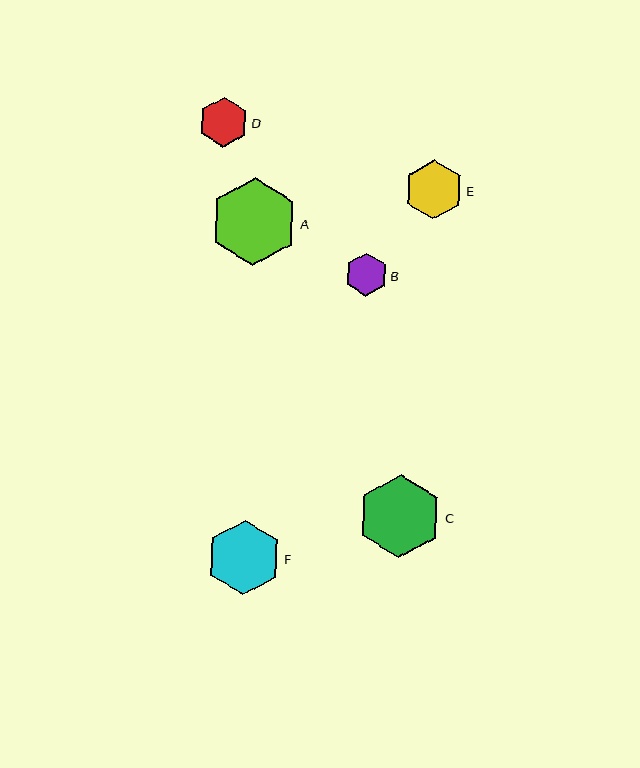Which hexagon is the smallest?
Hexagon B is the smallest with a size of approximately 43 pixels.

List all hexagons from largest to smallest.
From largest to smallest: A, C, F, E, D, B.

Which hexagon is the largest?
Hexagon A is the largest with a size of approximately 87 pixels.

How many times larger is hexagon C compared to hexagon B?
Hexagon C is approximately 1.9 times the size of hexagon B.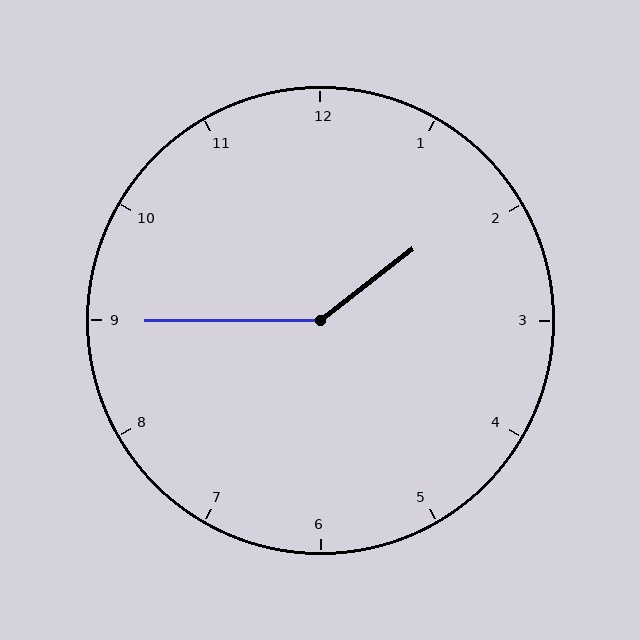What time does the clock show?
1:45.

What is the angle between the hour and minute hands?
Approximately 142 degrees.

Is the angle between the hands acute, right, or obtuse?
It is obtuse.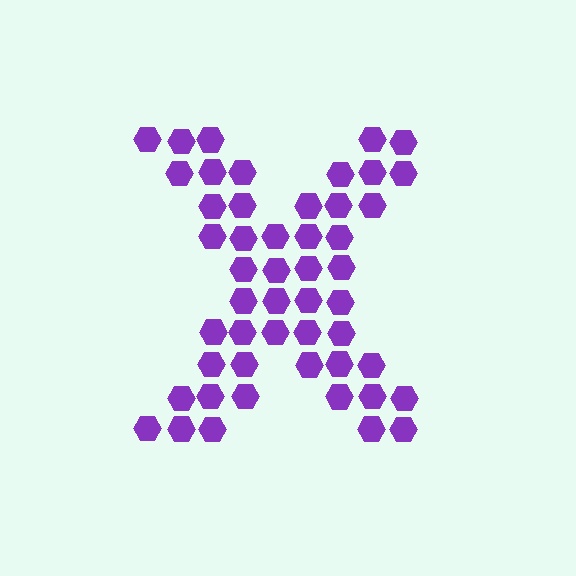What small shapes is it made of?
It is made of small hexagons.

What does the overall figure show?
The overall figure shows the letter X.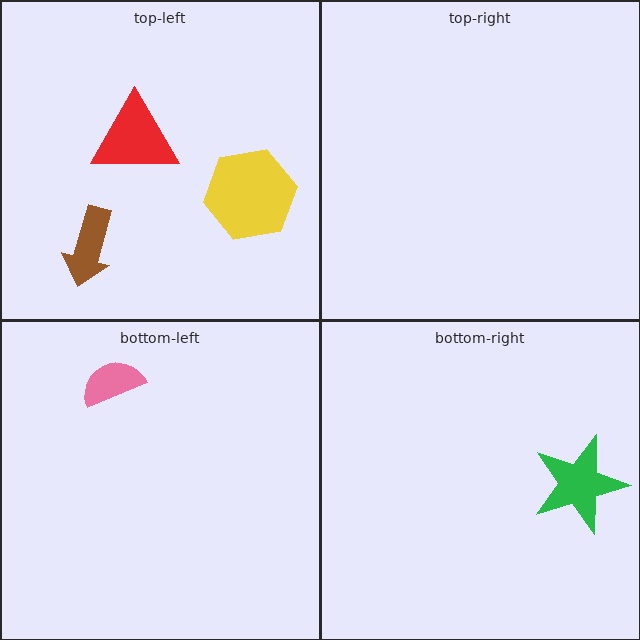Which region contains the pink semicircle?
The bottom-left region.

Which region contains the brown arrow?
The top-left region.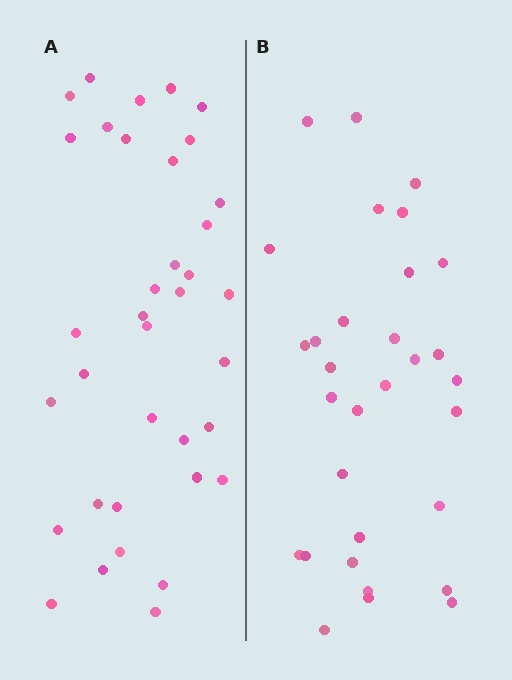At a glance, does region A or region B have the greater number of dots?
Region A (the left region) has more dots.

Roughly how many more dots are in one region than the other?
Region A has about 5 more dots than region B.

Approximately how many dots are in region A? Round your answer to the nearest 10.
About 40 dots. (The exact count is 36, which rounds to 40.)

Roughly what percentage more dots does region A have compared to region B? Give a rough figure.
About 15% more.